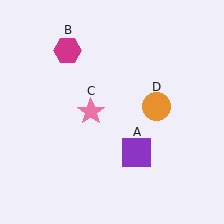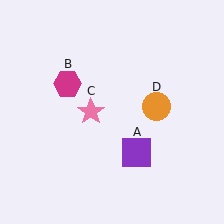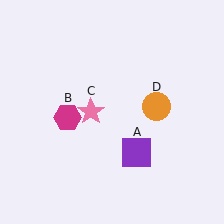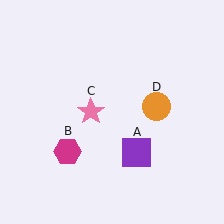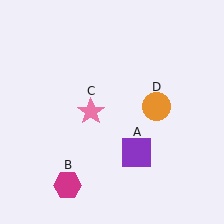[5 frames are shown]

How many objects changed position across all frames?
1 object changed position: magenta hexagon (object B).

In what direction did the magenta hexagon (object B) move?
The magenta hexagon (object B) moved down.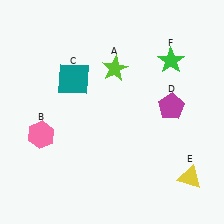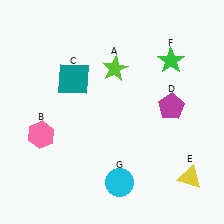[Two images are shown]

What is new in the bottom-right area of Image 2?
A cyan circle (G) was added in the bottom-right area of Image 2.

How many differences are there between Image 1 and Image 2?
There is 1 difference between the two images.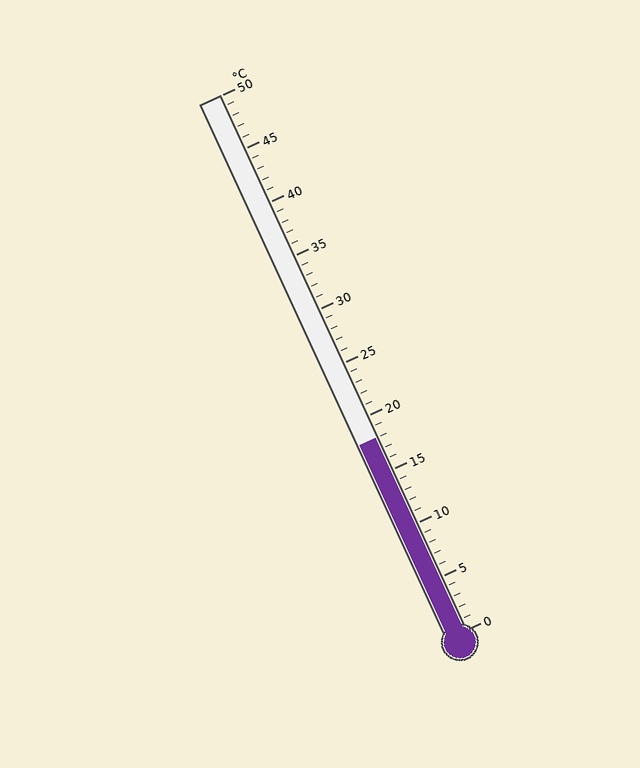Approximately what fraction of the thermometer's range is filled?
The thermometer is filled to approximately 35% of its range.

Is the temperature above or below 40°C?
The temperature is below 40°C.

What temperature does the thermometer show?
The thermometer shows approximately 18°C.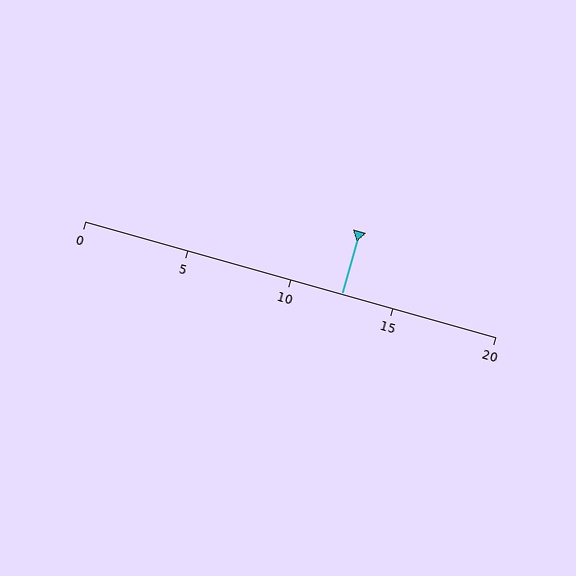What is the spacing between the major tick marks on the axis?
The major ticks are spaced 5 apart.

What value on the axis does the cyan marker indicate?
The marker indicates approximately 12.5.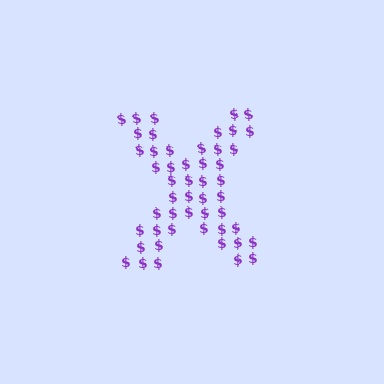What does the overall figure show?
The overall figure shows the letter X.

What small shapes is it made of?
It is made of small dollar signs.